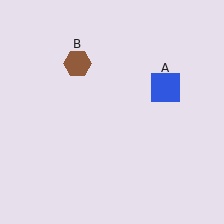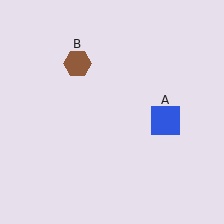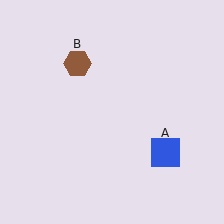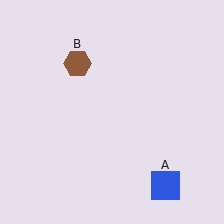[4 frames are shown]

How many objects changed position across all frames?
1 object changed position: blue square (object A).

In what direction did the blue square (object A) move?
The blue square (object A) moved down.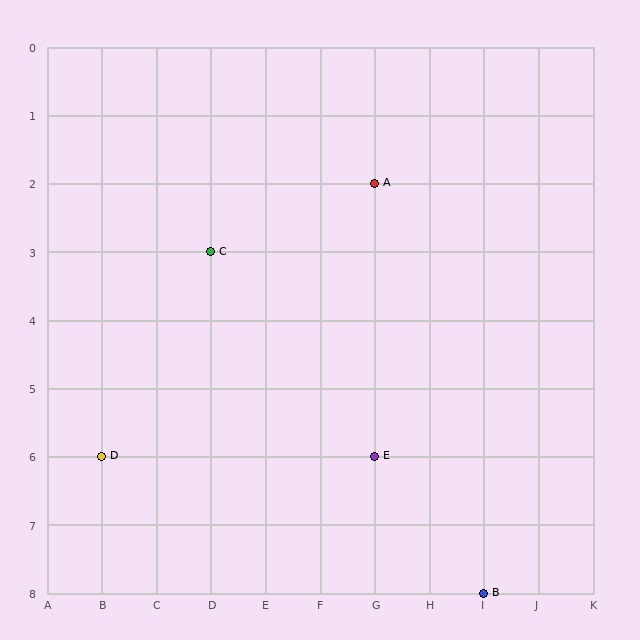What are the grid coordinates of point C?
Point C is at grid coordinates (D, 3).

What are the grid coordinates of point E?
Point E is at grid coordinates (G, 6).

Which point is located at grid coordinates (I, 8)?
Point B is at (I, 8).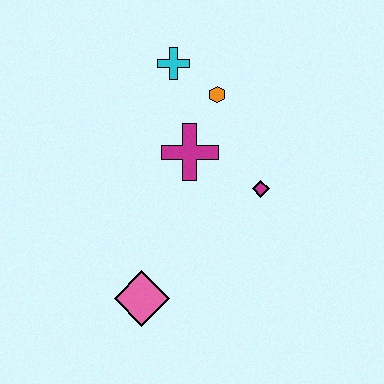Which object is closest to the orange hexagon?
The cyan cross is closest to the orange hexagon.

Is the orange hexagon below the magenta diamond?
No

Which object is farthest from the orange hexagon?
The pink diamond is farthest from the orange hexagon.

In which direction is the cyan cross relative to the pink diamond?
The cyan cross is above the pink diamond.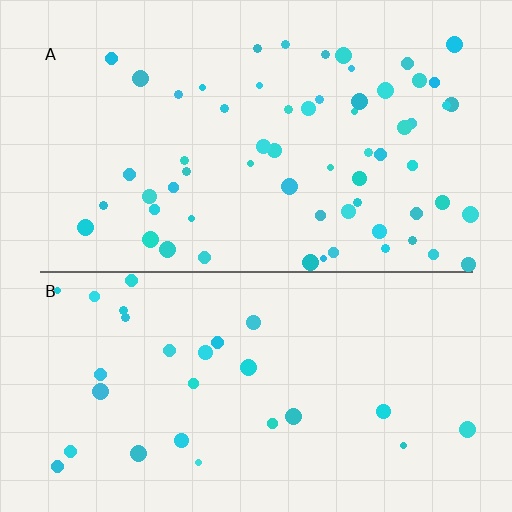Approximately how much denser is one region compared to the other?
Approximately 2.2× — region A over region B.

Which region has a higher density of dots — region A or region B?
A (the top).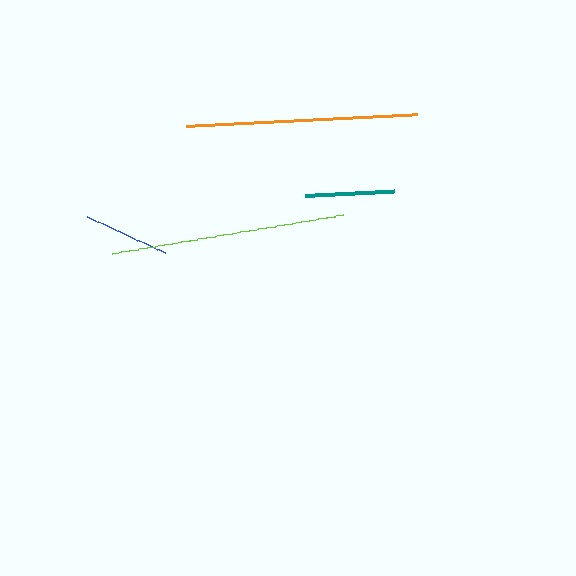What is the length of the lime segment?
The lime segment is approximately 235 pixels long.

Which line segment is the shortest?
The blue line is the shortest at approximately 85 pixels.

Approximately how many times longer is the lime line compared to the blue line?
The lime line is approximately 2.8 times the length of the blue line.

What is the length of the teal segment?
The teal segment is approximately 89 pixels long.